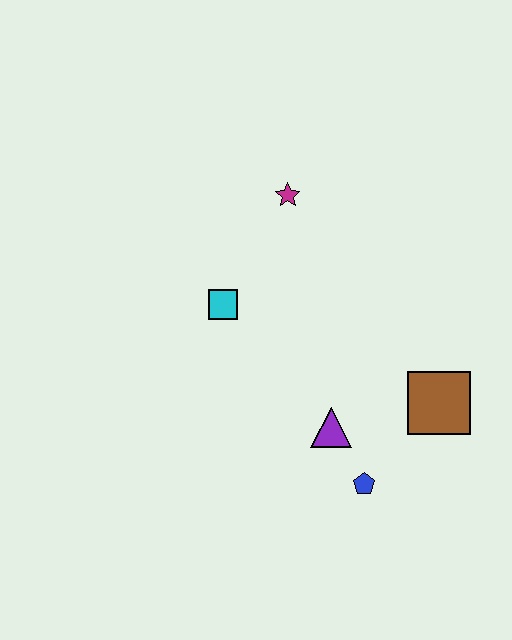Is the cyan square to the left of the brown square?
Yes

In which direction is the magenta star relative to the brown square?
The magenta star is above the brown square.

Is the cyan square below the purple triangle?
No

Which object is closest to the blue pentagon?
The purple triangle is closest to the blue pentagon.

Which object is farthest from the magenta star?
The blue pentagon is farthest from the magenta star.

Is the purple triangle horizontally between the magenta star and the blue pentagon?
Yes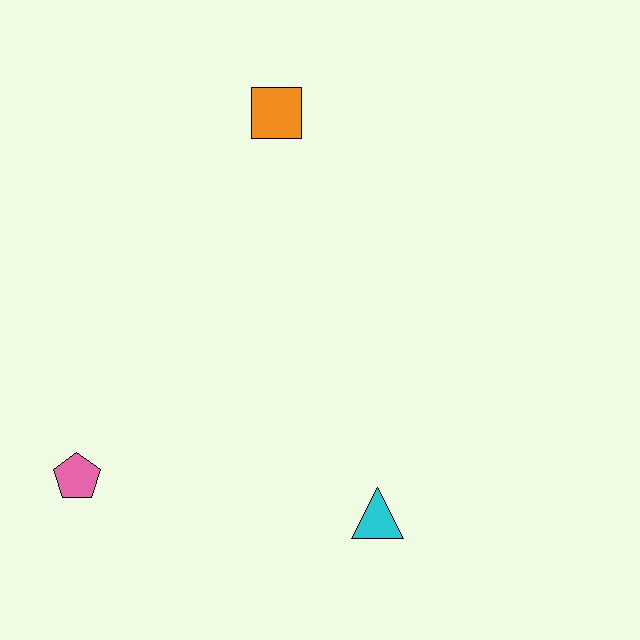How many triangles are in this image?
There is 1 triangle.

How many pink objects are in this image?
There is 1 pink object.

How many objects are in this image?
There are 3 objects.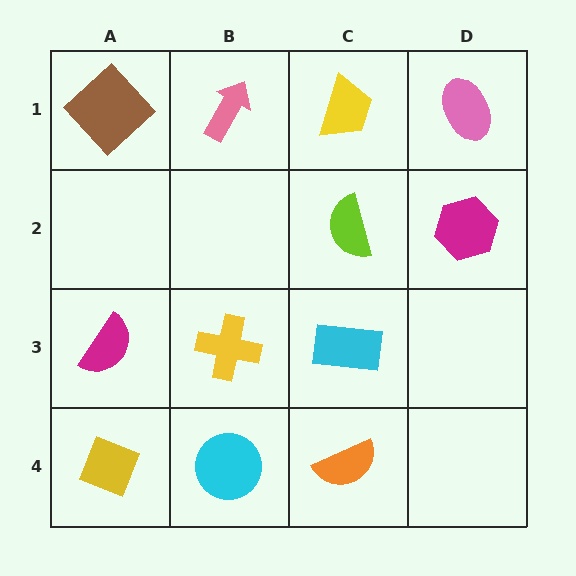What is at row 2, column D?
A magenta hexagon.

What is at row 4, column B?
A cyan circle.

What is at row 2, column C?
A lime semicircle.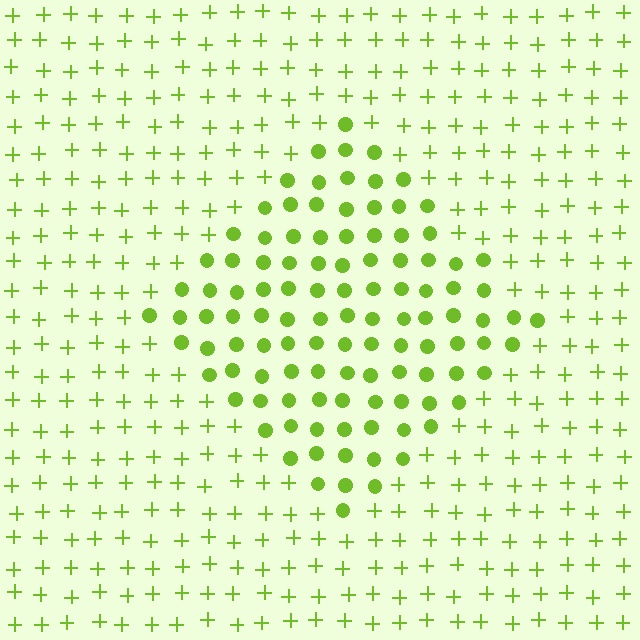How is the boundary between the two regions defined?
The boundary is defined by a change in element shape: circles inside vs. plus signs outside. All elements share the same color and spacing.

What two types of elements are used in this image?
The image uses circles inside the diamond region and plus signs outside it.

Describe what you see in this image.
The image is filled with small lime elements arranged in a uniform grid. A diamond-shaped region contains circles, while the surrounding area contains plus signs. The boundary is defined purely by the change in element shape.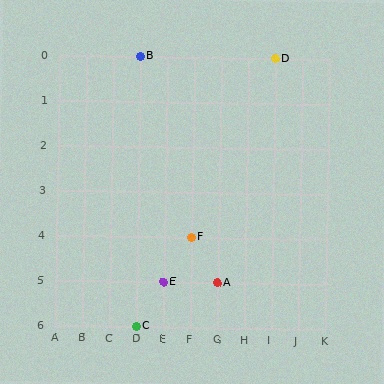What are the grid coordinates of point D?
Point D is at grid coordinates (I, 0).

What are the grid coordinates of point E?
Point E is at grid coordinates (E, 5).